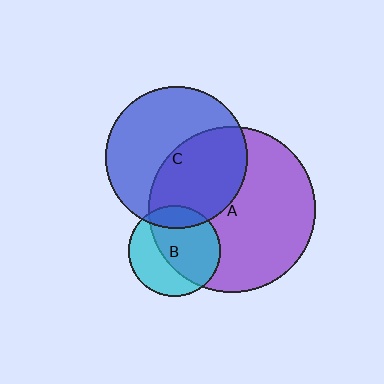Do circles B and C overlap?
Yes.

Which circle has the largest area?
Circle A (purple).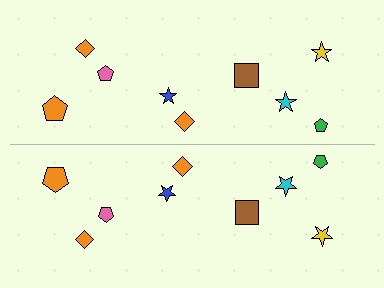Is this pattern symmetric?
Yes, this pattern has bilateral (reflection) symmetry.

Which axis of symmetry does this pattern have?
The pattern has a horizontal axis of symmetry running through the center of the image.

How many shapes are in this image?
There are 18 shapes in this image.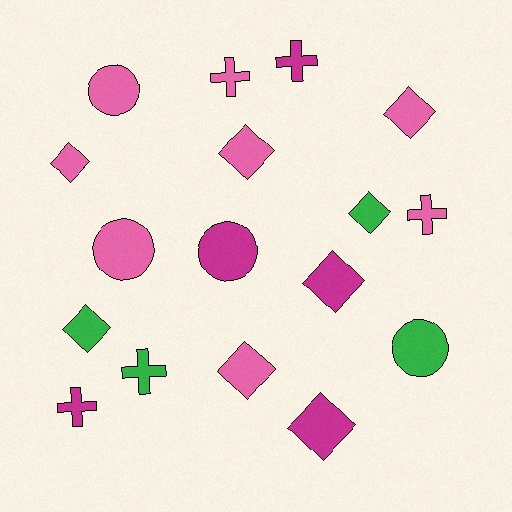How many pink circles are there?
There are 2 pink circles.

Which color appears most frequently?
Pink, with 8 objects.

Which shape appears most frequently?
Diamond, with 8 objects.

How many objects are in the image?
There are 17 objects.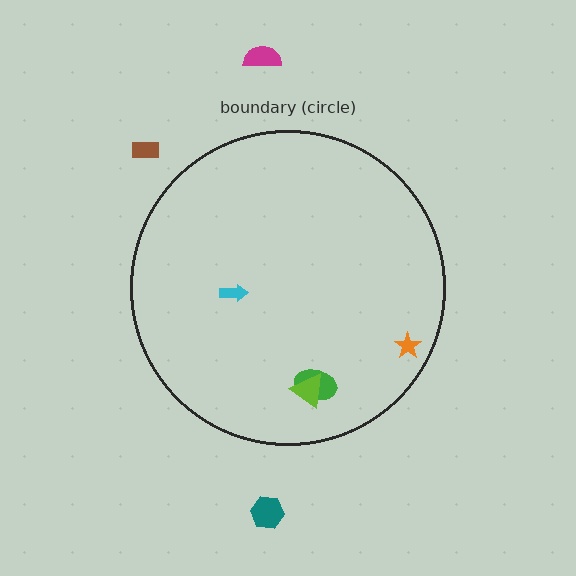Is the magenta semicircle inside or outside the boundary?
Outside.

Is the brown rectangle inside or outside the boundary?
Outside.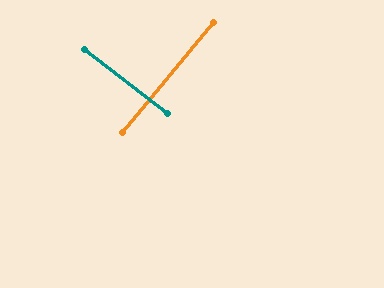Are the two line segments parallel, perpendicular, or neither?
Perpendicular — they meet at approximately 88°.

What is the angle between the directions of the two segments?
Approximately 88 degrees.